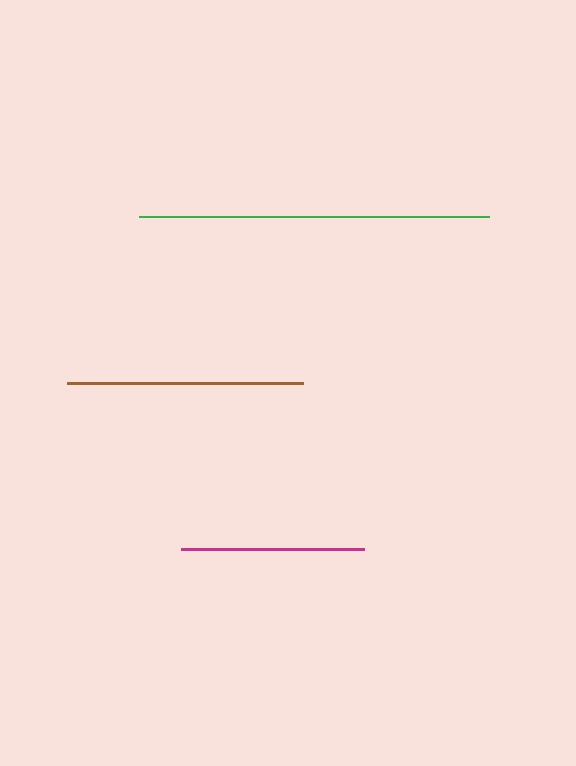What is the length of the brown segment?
The brown segment is approximately 236 pixels long.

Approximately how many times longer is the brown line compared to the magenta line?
The brown line is approximately 1.3 times the length of the magenta line.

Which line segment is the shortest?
The magenta line is the shortest at approximately 183 pixels.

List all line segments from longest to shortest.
From longest to shortest: green, brown, magenta.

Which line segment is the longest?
The green line is the longest at approximately 350 pixels.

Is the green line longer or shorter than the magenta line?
The green line is longer than the magenta line.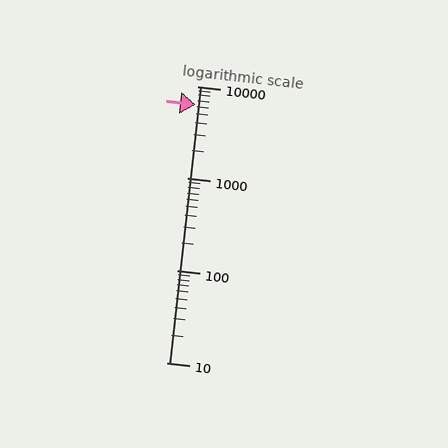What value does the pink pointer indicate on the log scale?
The pointer indicates approximately 6300.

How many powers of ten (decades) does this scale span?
The scale spans 3 decades, from 10 to 10000.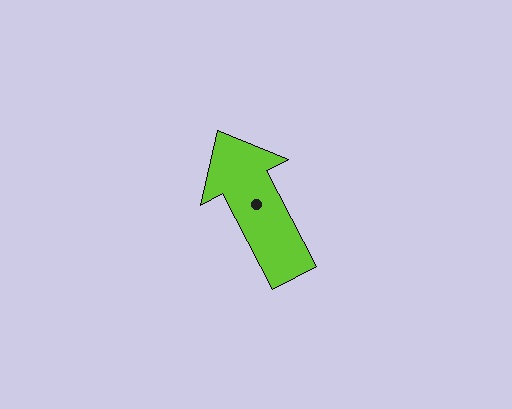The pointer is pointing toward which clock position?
Roughly 11 o'clock.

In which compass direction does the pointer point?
Northwest.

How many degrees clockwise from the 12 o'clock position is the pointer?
Approximately 333 degrees.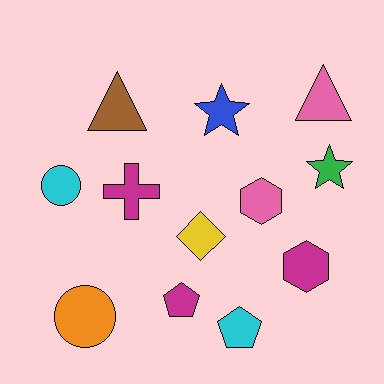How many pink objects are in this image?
There are 2 pink objects.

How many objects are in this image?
There are 12 objects.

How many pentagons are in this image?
There are 2 pentagons.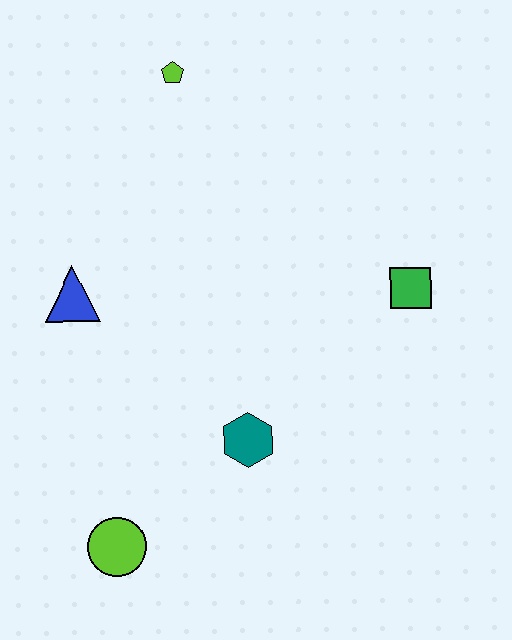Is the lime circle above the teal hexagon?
No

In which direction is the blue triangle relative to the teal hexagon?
The blue triangle is to the left of the teal hexagon.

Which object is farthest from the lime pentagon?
The lime circle is farthest from the lime pentagon.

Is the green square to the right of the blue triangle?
Yes